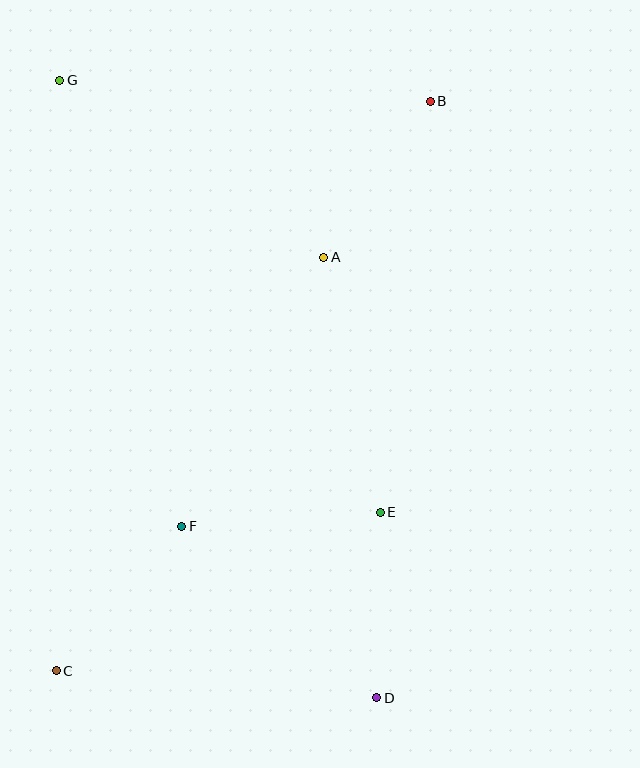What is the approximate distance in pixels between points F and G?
The distance between F and G is approximately 463 pixels.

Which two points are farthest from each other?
Points D and G are farthest from each other.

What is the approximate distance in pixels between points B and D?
The distance between B and D is approximately 599 pixels.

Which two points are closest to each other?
Points D and E are closest to each other.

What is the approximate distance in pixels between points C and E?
The distance between C and E is approximately 361 pixels.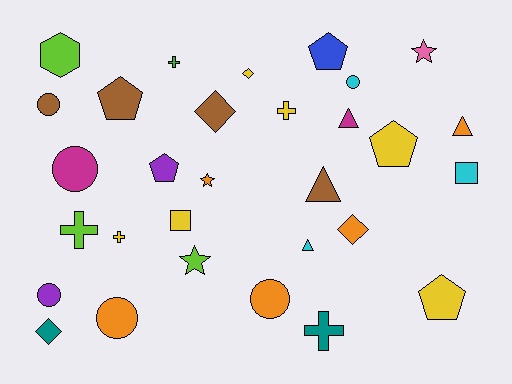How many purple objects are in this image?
There are 2 purple objects.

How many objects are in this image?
There are 30 objects.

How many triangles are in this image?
There are 4 triangles.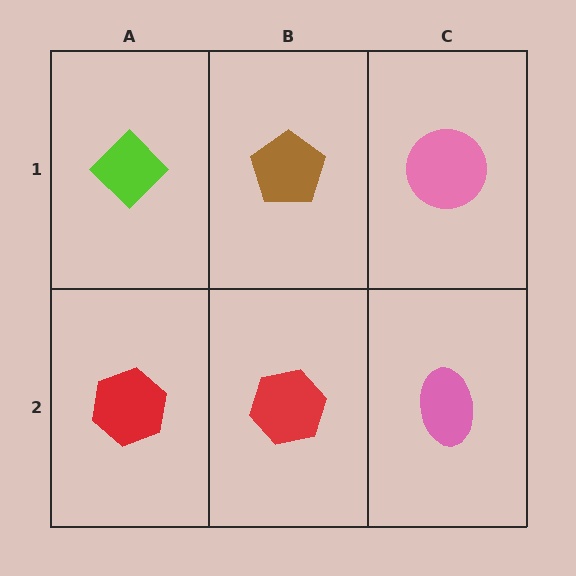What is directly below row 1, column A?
A red hexagon.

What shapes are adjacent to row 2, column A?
A lime diamond (row 1, column A), a red hexagon (row 2, column B).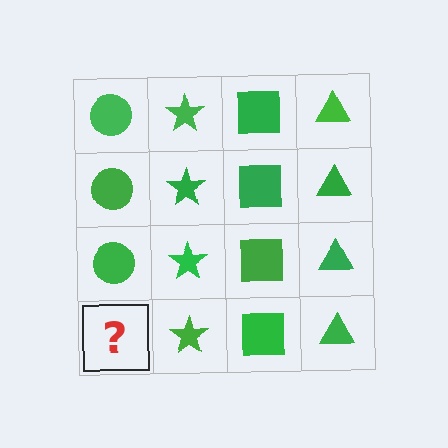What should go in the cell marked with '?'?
The missing cell should contain a green circle.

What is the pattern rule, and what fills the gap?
The rule is that each column has a consistent shape. The gap should be filled with a green circle.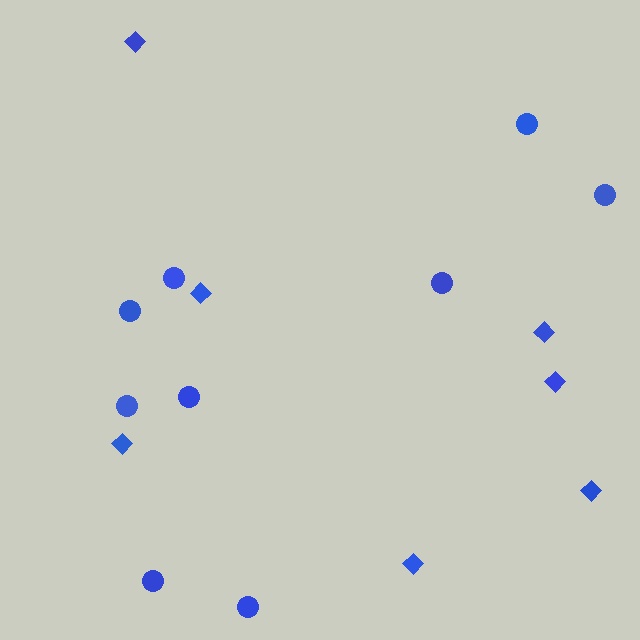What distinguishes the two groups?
There are 2 groups: one group of diamonds (7) and one group of circles (9).